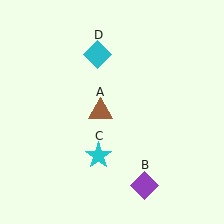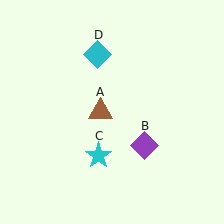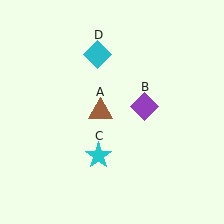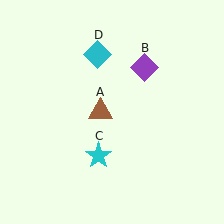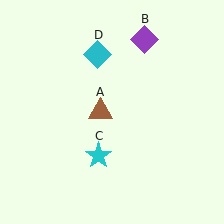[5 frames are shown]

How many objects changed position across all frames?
1 object changed position: purple diamond (object B).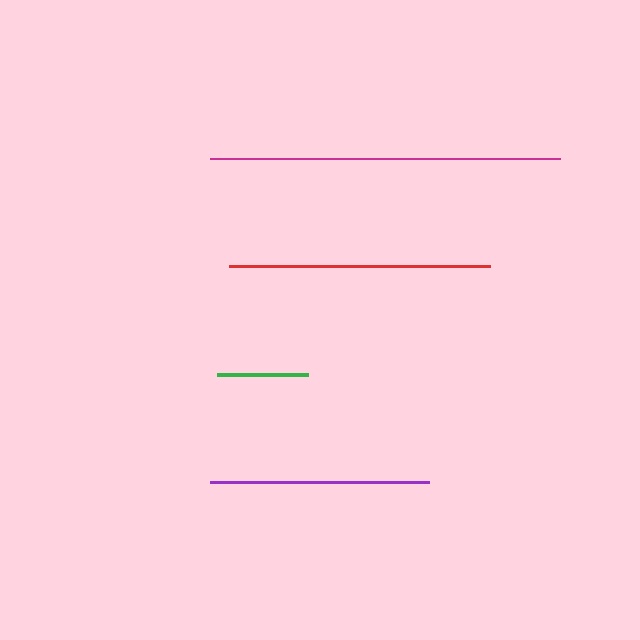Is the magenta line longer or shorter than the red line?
The magenta line is longer than the red line.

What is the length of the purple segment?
The purple segment is approximately 218 pixels long.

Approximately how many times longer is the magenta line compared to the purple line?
The magenta line is approximately 1.6 times the length of the purple line.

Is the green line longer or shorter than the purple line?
The purple line is longer than the green line.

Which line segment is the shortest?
The green line is the shortest at approximately 91 pixels.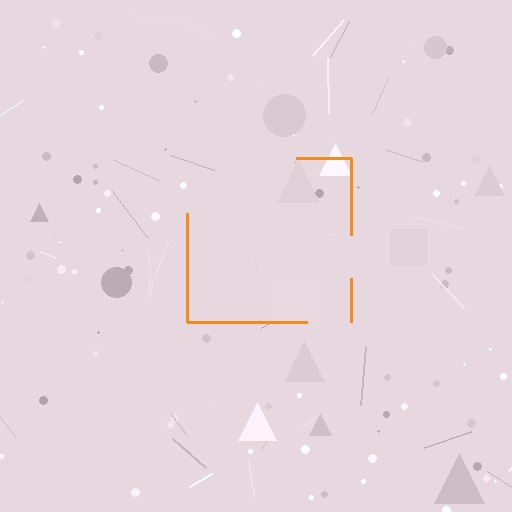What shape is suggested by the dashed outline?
The dashed outline suggests a square.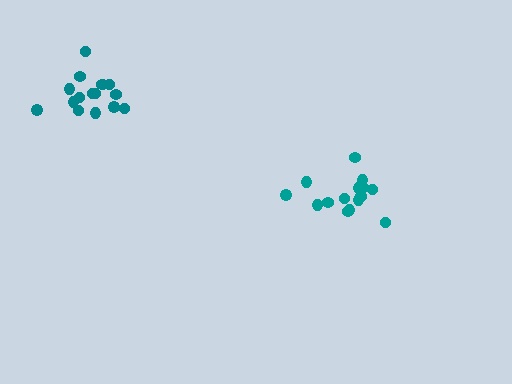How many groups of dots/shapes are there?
There are 2 groups.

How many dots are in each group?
Group 1: 16 dots, Group 2: 15 dots (31 total).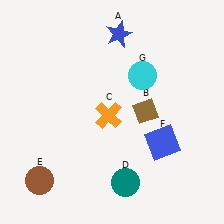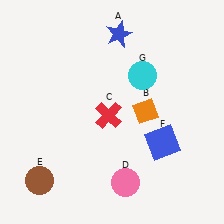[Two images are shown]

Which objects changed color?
B changed from brown to orange. C changed from orange to red. D changed from teal to pink.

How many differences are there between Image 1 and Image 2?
There are 3 differences between the two images.